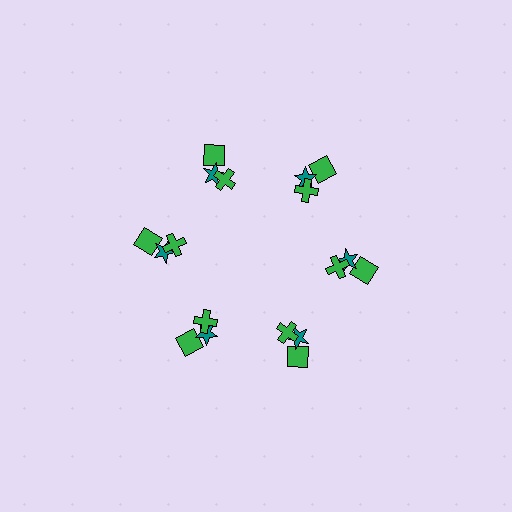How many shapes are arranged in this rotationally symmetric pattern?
There are 18 shapes, arranged in 6 groups of 3.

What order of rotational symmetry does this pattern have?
This pattern has 6-fold rotational symmetry.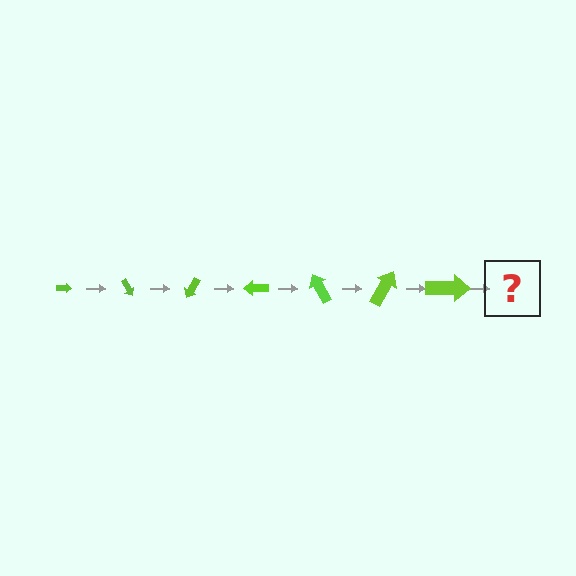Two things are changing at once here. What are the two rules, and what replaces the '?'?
The two rules are that the arrow grows larger each step and it rotates 60 degrees each step. The '?' should be an arrow, larger than the previous one and rotated 420 degrees from the start.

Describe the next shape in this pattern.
It should be an arrow, larger than the previous one and rotated 420 degrees from the start.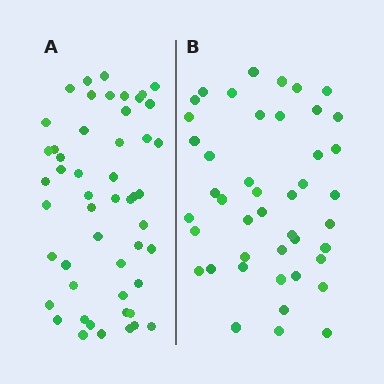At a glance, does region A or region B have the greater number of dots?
Region A (the left region) has more dots.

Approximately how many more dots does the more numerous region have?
Region A has roughly 8 or so more dots than region B.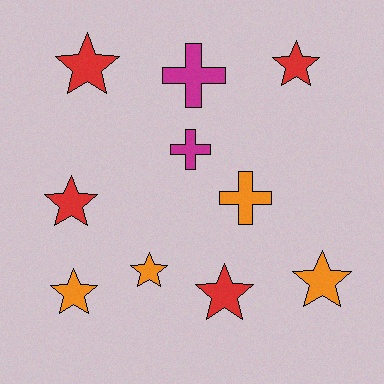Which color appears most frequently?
Orange, with 4 objects.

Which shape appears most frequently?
Star, with 7 objects.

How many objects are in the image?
There are 10 objects.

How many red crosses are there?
There are no red crosses.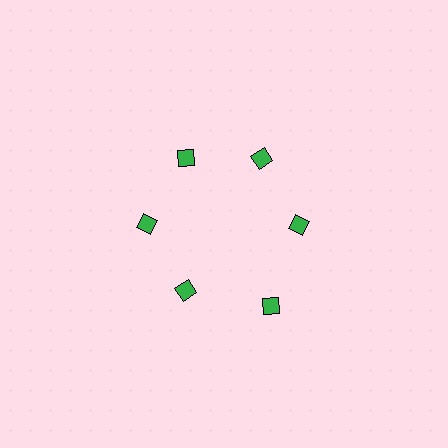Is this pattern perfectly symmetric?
No. The 6 green diamonds are arranged in a ring, but one element near the 5 o'clock position is pushed outward from the center, breaking the 6-fold rotational symmetry.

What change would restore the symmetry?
The symmetry would be restored by moving it inward, back onto the ring so that all 6 diamonds sit at equal angles and equal distance from the center.